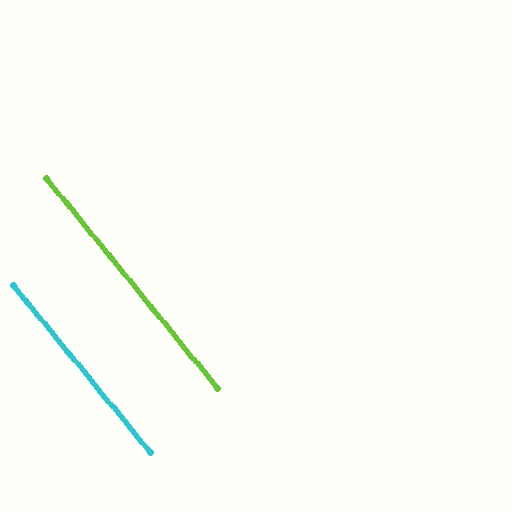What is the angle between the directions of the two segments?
Approximately 0 degrees.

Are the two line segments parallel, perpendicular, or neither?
Parallel — their directions differ by only 0.2°.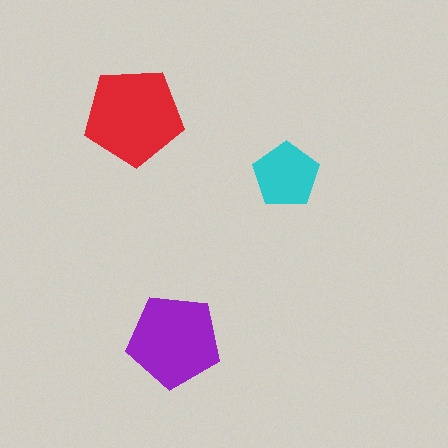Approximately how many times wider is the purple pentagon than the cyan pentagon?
About 1.5 times wider.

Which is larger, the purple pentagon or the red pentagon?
The red one.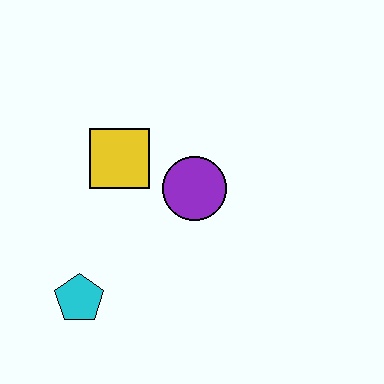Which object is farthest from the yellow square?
The cyan pentagon is farthest from the yellow square.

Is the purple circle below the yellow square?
Yes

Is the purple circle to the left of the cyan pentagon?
No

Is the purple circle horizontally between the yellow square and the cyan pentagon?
No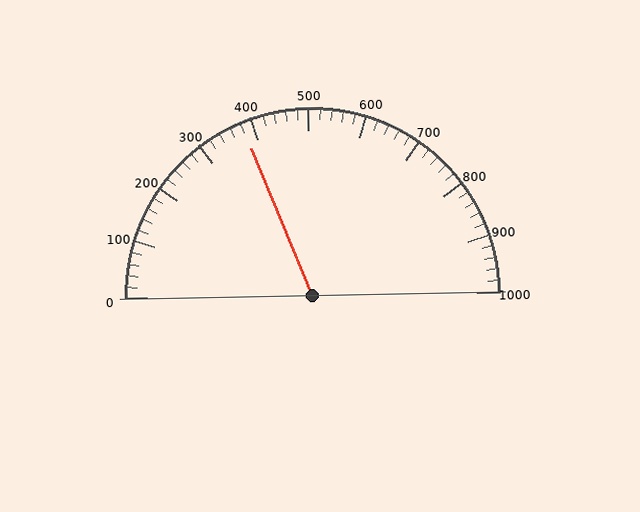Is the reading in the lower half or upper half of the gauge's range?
The reading is in the lower half of the range (0 to 1000).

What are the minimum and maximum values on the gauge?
The gauge ranges from 0 to 1000.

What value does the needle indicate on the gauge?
The needle indicates approximately 380.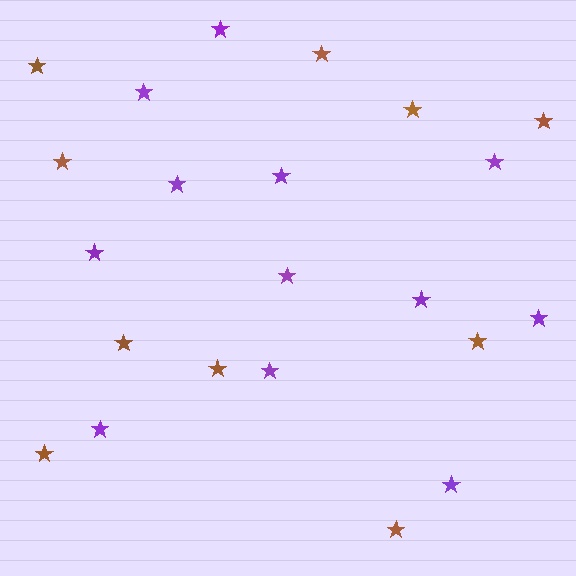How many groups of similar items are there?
There are 2 groups: one group of brown stars (10) and one group of purple stars (12).